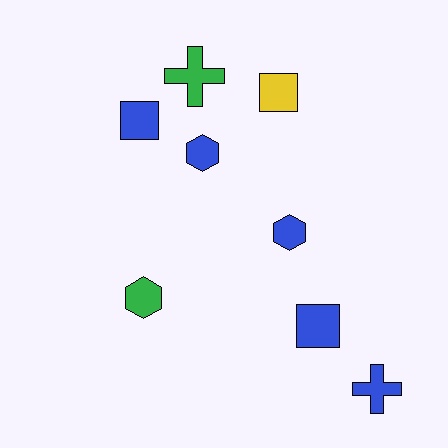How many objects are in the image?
There are 8 objects.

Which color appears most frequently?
Blue, with 5 objects.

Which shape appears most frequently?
Square, with 3 objects.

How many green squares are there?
There are no green squares.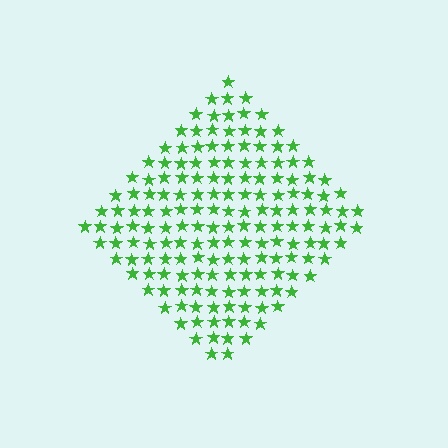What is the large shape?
The large shape is a diamond.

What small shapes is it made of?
It is made of small stars.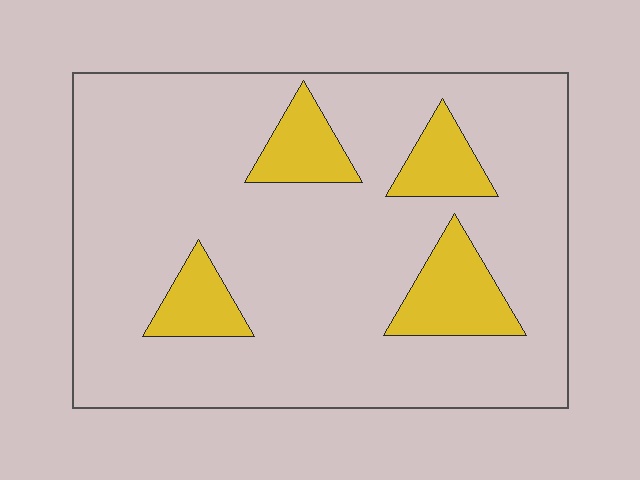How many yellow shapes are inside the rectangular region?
4.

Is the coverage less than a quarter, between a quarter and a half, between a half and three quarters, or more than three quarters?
Less than a quarter.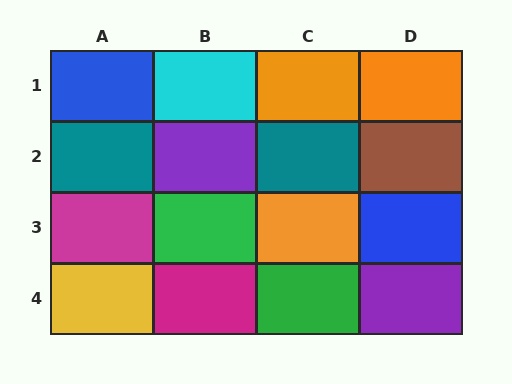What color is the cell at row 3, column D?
Blue.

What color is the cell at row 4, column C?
Green.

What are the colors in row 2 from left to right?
Teal, purple, teal, brown.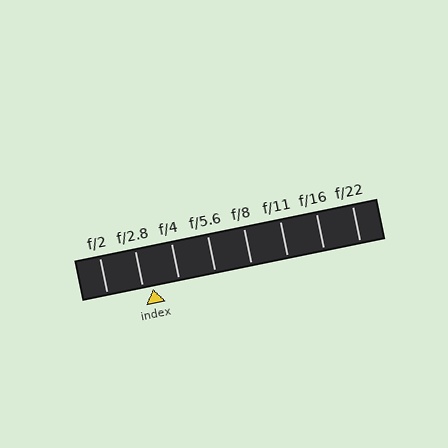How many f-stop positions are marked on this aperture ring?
There are 8 f-stop positions marked.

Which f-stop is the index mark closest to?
The index mark is closest to f/2.8.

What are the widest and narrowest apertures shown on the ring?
The widest aperture shown is f/2 and the narrowest is f/22.